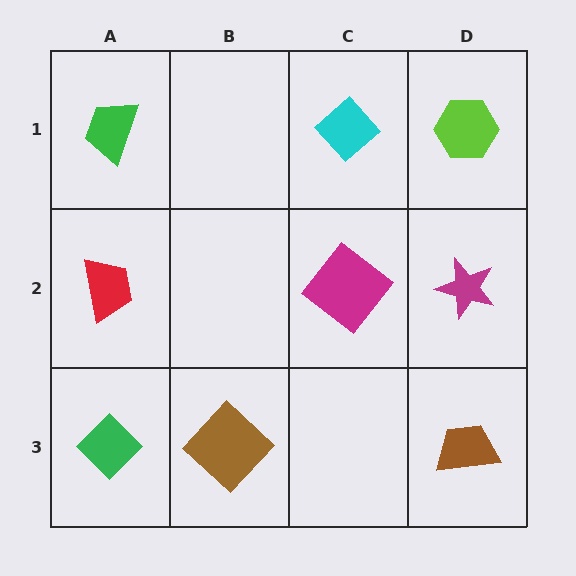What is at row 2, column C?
A magenta diamond.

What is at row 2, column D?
A magenta star.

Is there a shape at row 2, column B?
No, that cell is empty.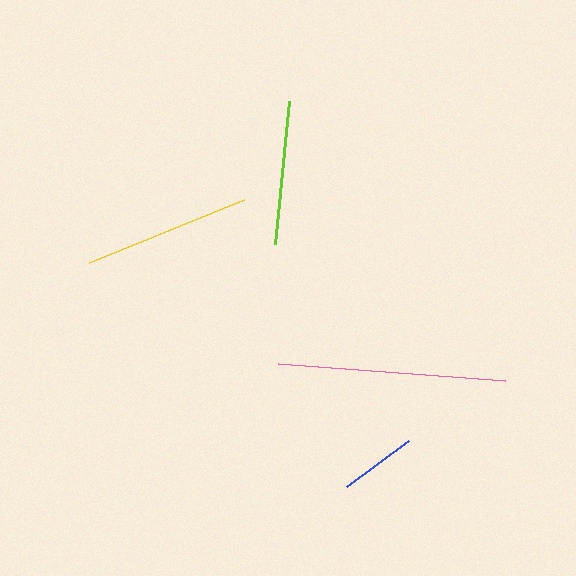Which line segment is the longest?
The pink line is the longest at approximately 228 pixels.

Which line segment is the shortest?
The blue line is the shortest at approximately 77 pixels.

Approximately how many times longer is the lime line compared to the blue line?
The lime line is approximately 1.9 times the length of the blue line.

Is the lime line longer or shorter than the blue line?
The lime line is longer than the blue line.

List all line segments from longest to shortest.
From longest to shortest: pink, yellow, lime, blue.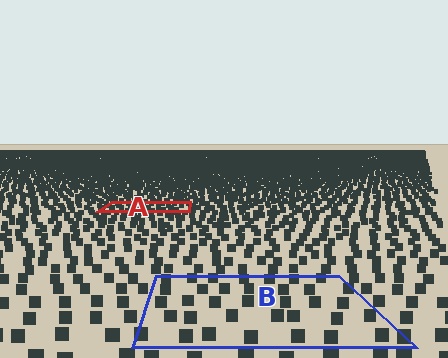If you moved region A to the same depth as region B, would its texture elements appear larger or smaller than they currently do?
They would appear larger. At a closer depth, the same texture elements are projected at a bigger on-screen size.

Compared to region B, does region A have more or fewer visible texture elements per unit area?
Region A has more texture elements per unit area — they are packed more densely because it is farther away.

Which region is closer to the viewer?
Region B is closer. The texture elements there are larger and more spread out.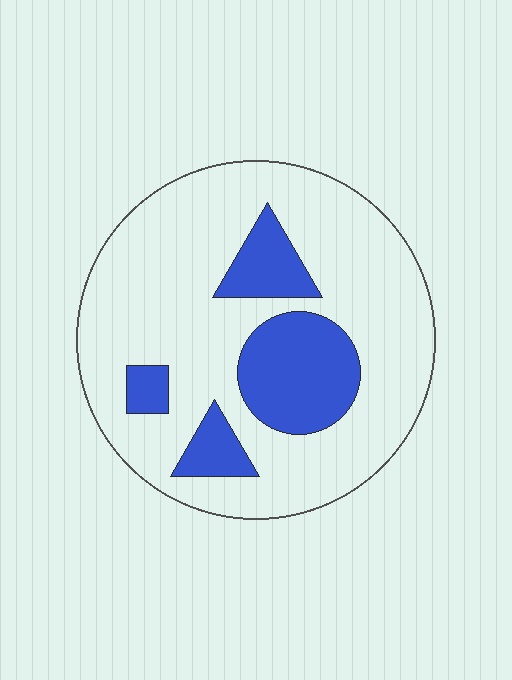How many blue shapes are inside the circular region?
4.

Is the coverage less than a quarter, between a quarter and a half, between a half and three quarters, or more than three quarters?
Less than a quarter.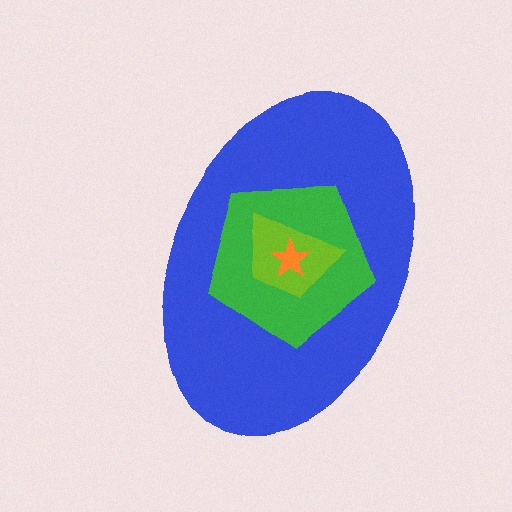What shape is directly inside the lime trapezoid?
The orange star.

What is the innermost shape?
The orange star.